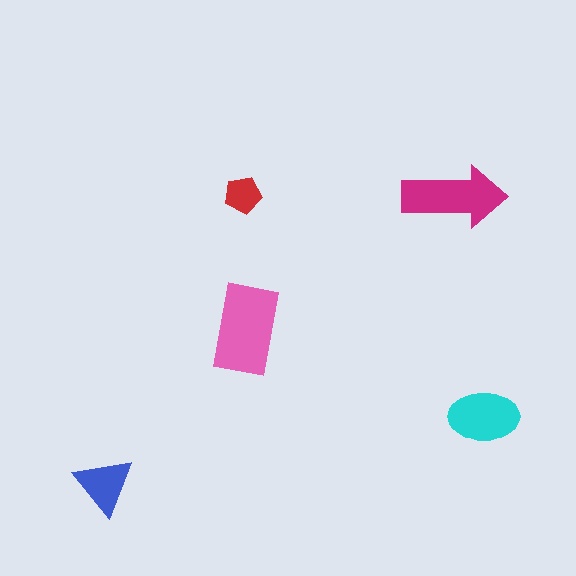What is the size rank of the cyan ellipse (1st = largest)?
3rd.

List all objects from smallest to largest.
The red pentagon, the blue triangle, the cyan ellipse, the magenta arrow, the pink rectangle.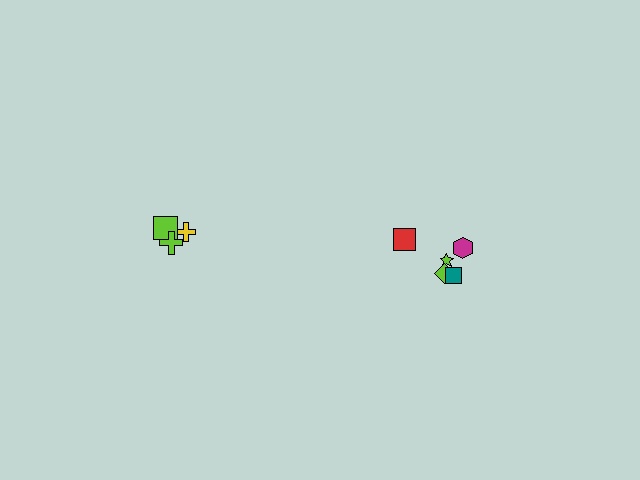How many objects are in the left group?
There are 3 objects.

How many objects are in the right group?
There are 5 objects.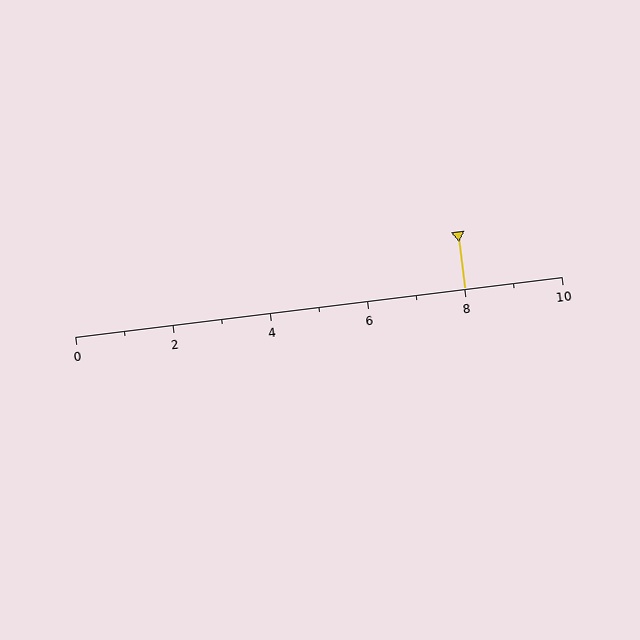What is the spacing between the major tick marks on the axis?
The major ticks are spaced 2 apart.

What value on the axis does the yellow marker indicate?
The marker indicates approximately 8.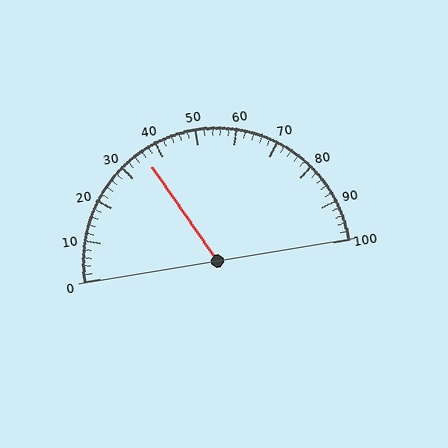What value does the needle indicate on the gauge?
The needle indicates approximately 36.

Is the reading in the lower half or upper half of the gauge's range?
The reading is in the lower half of the range (0 to 100).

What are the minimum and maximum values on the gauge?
The gauge ranges from 0 to 100.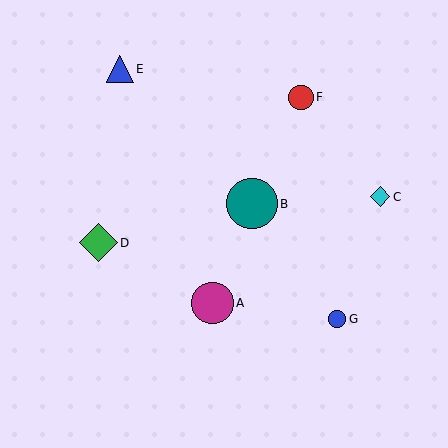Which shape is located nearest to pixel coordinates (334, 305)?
The blue circle (labeled G) at (337, 319) is nearest to that location.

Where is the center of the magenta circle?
The center of the magenta circle is at (213, 303).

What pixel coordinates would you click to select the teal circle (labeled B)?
Click at (252, 204) to select the teal circle B.